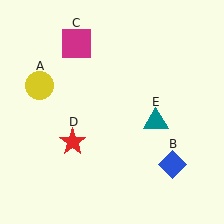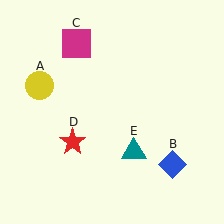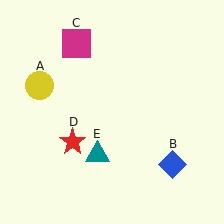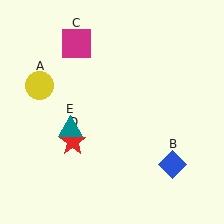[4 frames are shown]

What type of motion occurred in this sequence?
The teal triangle (object E) rotated clockwise around the center of the scene.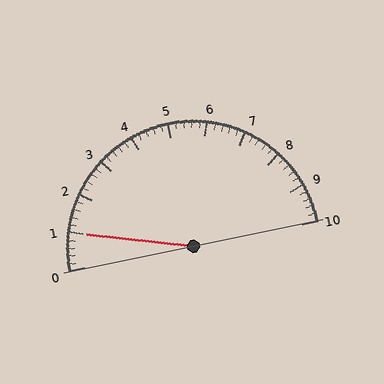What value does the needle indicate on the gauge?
The needle indicates approximately 1.0.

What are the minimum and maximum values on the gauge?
The gauge ranges from 0 to 10.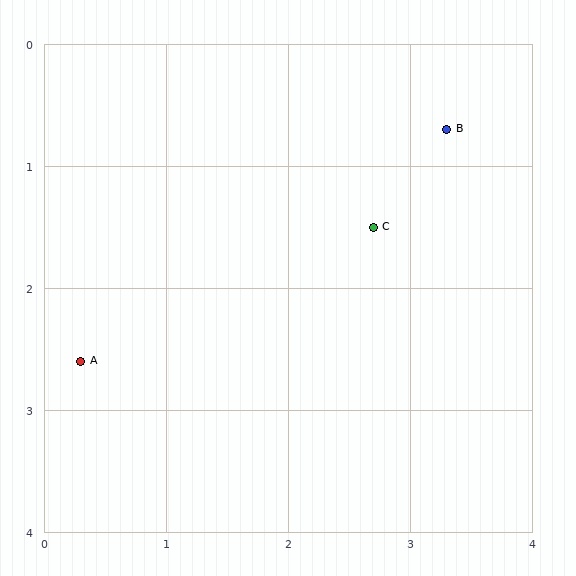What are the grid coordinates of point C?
Point C is at approximately (2.7, 1.5).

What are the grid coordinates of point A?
Point A is at approximately (0.3, 2.6).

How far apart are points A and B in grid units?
Points A and B are about 3.6 grid units apart.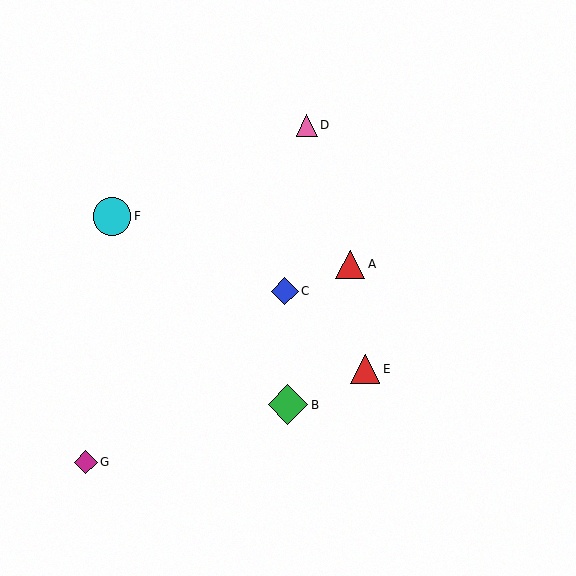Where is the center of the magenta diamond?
The center of the magenta diamond is at (86, 462).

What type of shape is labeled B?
Shape B is a green diamond.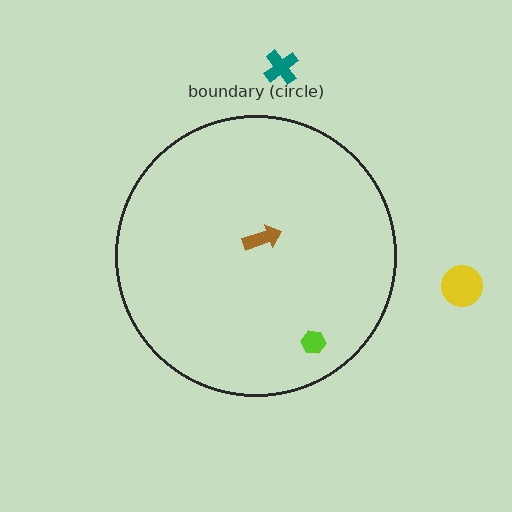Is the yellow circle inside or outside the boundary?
Outside.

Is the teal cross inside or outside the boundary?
Outside.